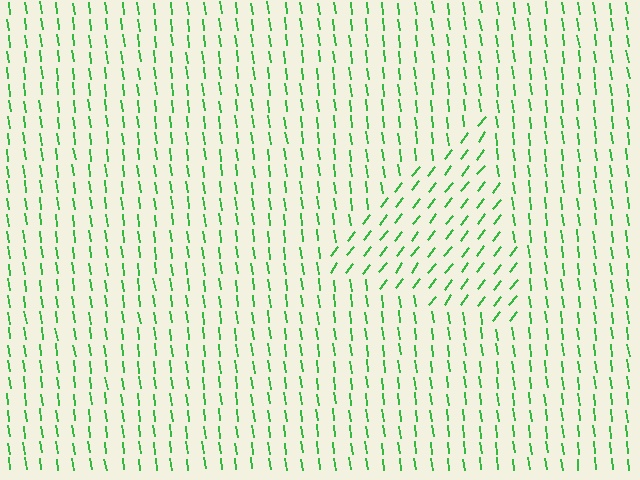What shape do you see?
I see a triangle.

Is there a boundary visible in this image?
Yes, there is a texture boundary formed by a change in line orientation.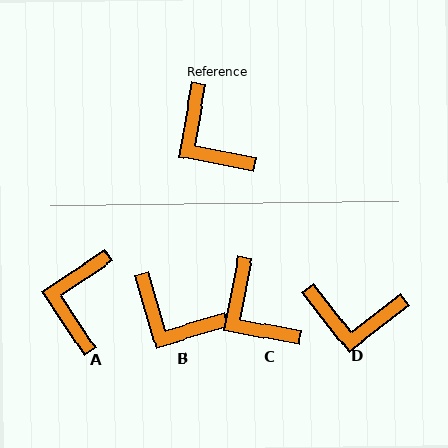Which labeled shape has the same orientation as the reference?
C.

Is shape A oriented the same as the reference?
No, it is off by about 46 degrees.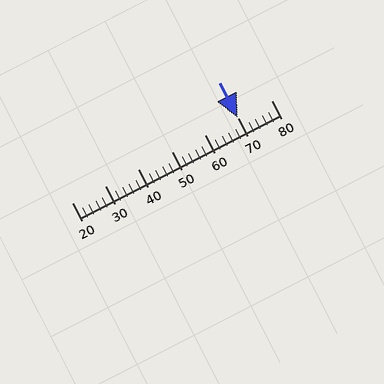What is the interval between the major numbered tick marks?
The major tick marks are spaced 10 units apart.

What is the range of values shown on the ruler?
The ruler shows values from 20 to 80.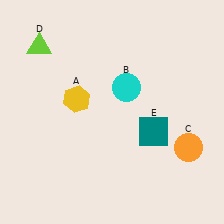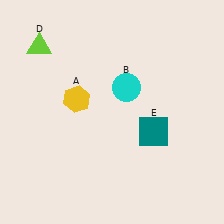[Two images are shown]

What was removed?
The orange circle (C) was removed in Image 2.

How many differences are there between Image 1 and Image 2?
There is 1 difference between the two images.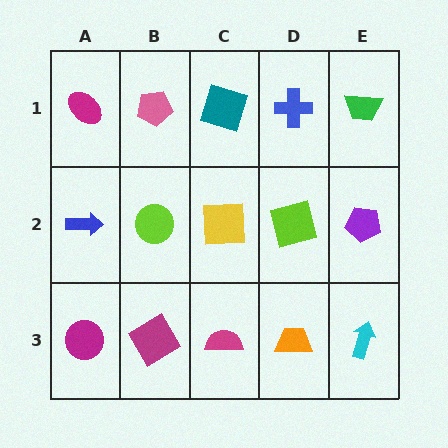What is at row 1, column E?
A green trapezoid.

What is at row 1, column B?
A pink pentagon.